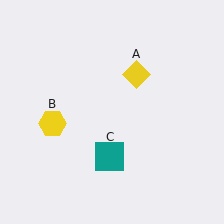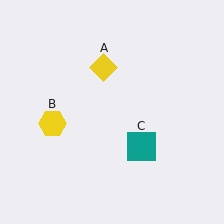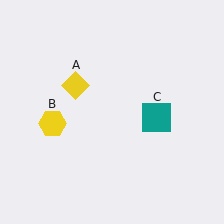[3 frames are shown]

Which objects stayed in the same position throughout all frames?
Yellow hexagon (object B) remained stationary.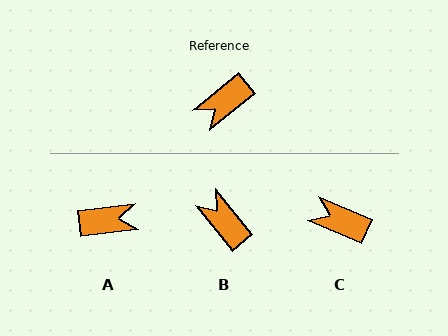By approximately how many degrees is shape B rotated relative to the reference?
Approximately 91 degrees clockwise.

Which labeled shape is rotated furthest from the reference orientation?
A, about 147 degrees away.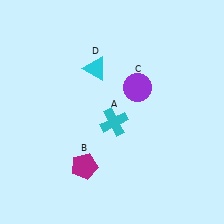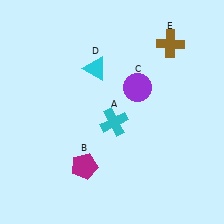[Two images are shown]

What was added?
A brown cross (E) was added in Image 2.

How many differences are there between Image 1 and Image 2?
There is 1 difference between the two images.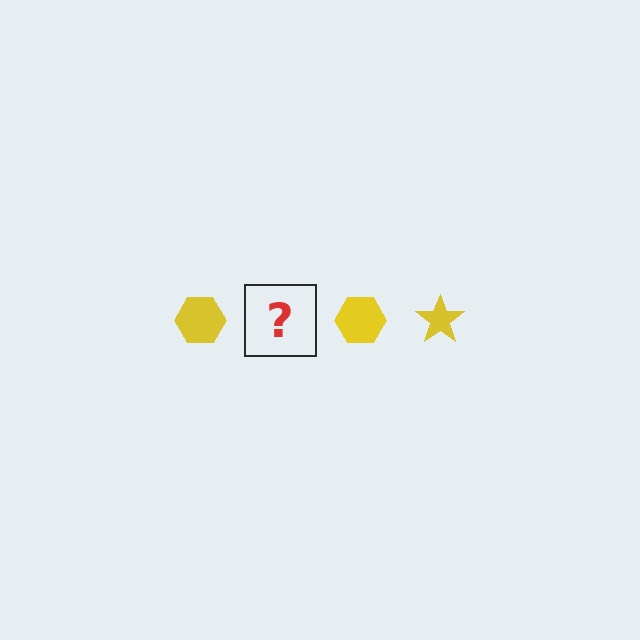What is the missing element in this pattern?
The missing element is a yellow star.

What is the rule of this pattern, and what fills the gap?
The rule is that the pattern cycles through hexagon, star shapes in yellow. The gap should be filled with a yellow star.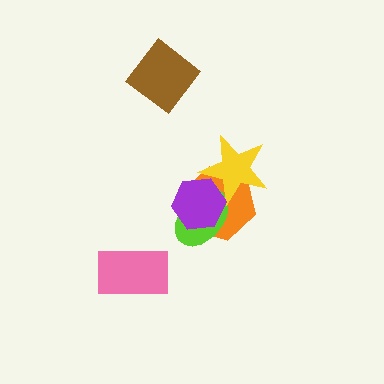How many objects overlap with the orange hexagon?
3 objects overlap with the orange hexagon.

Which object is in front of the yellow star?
The purple hexagon is in front of the yellow star.